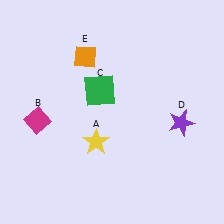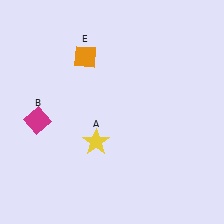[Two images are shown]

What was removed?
The green square (C), the purple star (D) were removed in Image 2.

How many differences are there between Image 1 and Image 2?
There are 2 differences between the two images.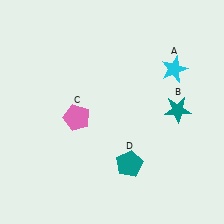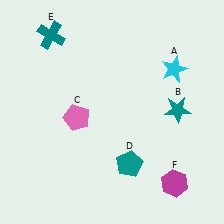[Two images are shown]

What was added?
A teal cross (E), a magenta hexagon (F) were added in Image 2.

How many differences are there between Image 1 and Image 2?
There are 2 differences between the two images.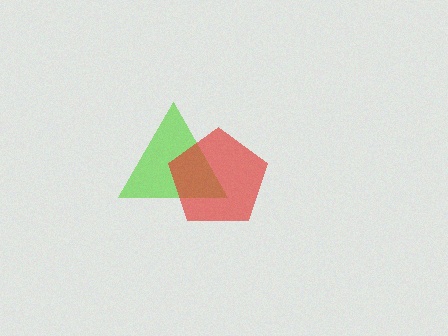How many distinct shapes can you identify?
There are 2 distinct shapes: a lime triangle, a red pentagon.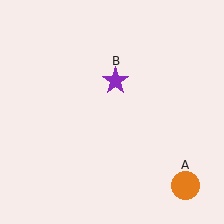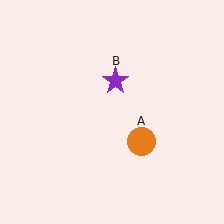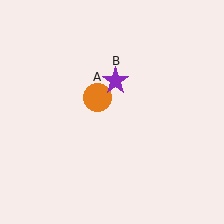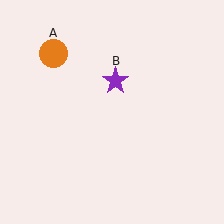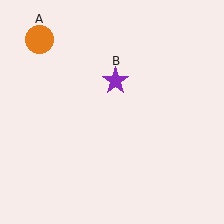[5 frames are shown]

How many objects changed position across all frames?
1 object changed position: orange circle (object A).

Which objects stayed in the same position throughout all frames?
Purple star (object B) remained stationary.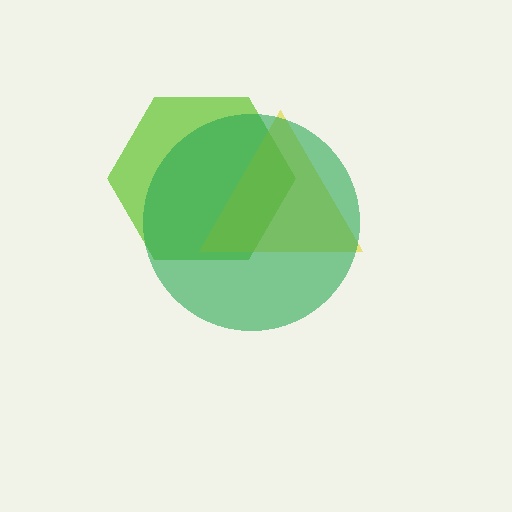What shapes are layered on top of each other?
The layered shapes are: a lime hexagon, a yellow triangle, a green circle.